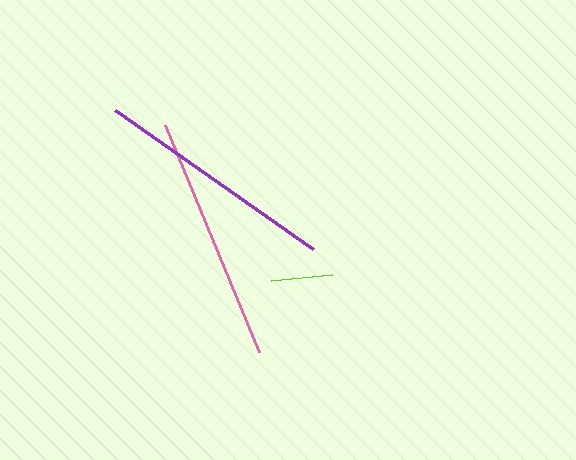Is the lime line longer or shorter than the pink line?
The pink line is longer than the lime line.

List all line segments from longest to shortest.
From longest to shortest: pink, purple, lime.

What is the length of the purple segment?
The purple segment is approximately 241 pixels long.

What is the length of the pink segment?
The pink segment is approximately 246 pixels long.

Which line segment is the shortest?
The lime line is the shortest at approximately 61 pixels.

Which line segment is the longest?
The pink line is the longest at approximately 246 pixels.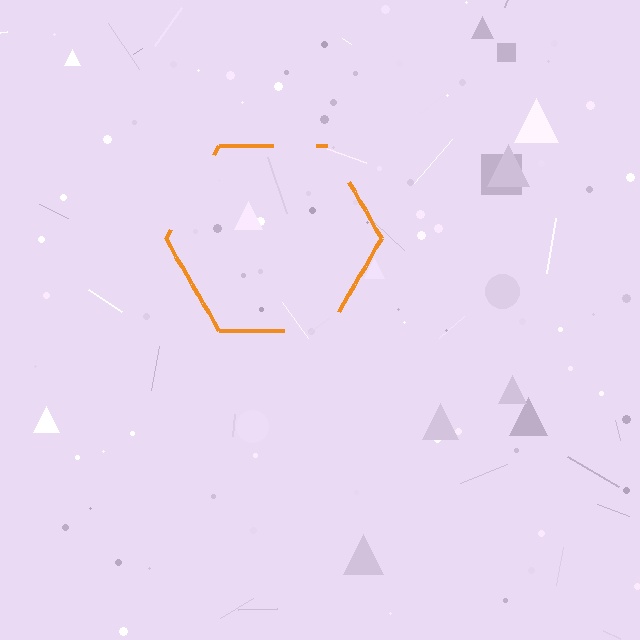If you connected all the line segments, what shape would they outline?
They would outline a hexagon.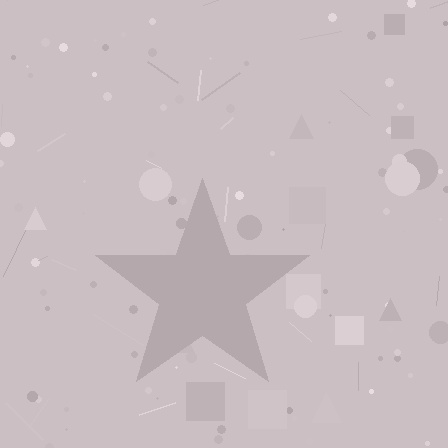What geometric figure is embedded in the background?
A star is embedded in the background.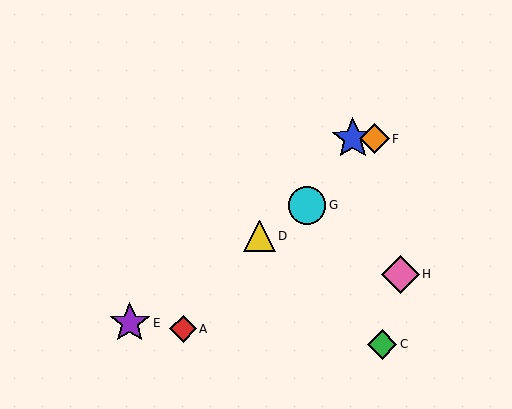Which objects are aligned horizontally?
Objects B, F are aligned horizontally.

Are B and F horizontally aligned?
Yes, both are at y≈139.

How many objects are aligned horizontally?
2 objects (B, F) are aligned horizontally.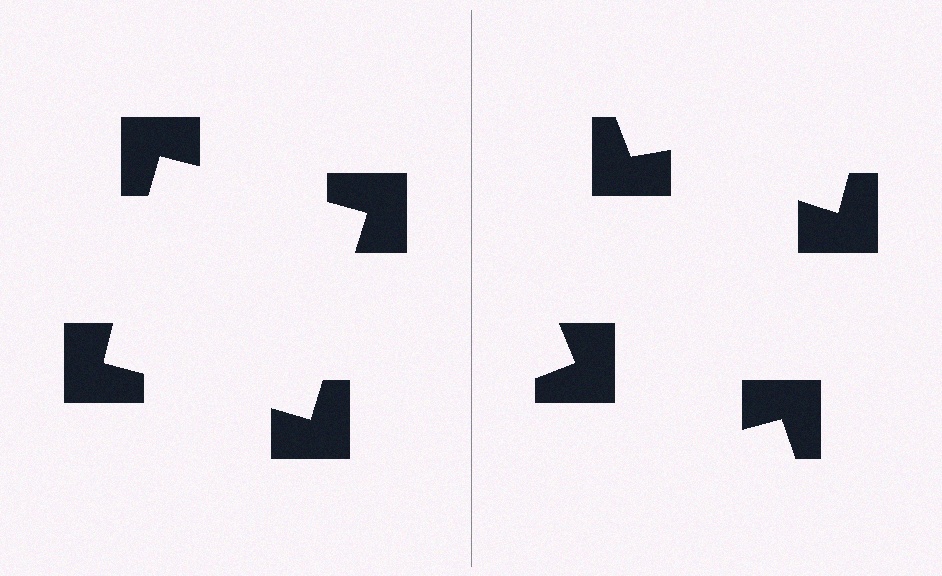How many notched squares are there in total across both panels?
8 — 4 on each side.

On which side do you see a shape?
An illusory square appears on the left side. On the right side the wedge cuts are rotated, so no coherent shape forms.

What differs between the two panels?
The notched squares are positioned identically on both sides; only the wedge orientations differ. On the left they align to a square; on the right they are misaligned.